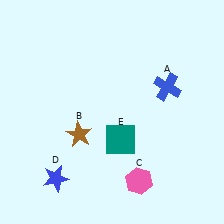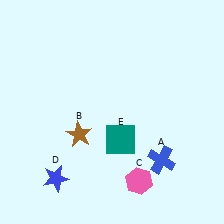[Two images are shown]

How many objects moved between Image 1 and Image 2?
1 object moved between the two images.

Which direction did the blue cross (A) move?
The blue cross (A) moved down.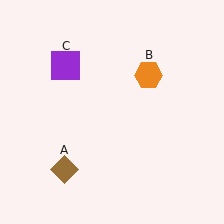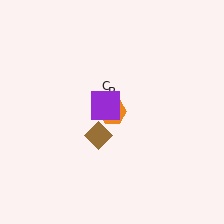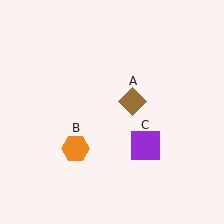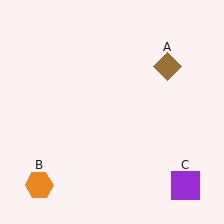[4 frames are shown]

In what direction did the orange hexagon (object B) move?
The orange hexagon (object B) moved down and to the left.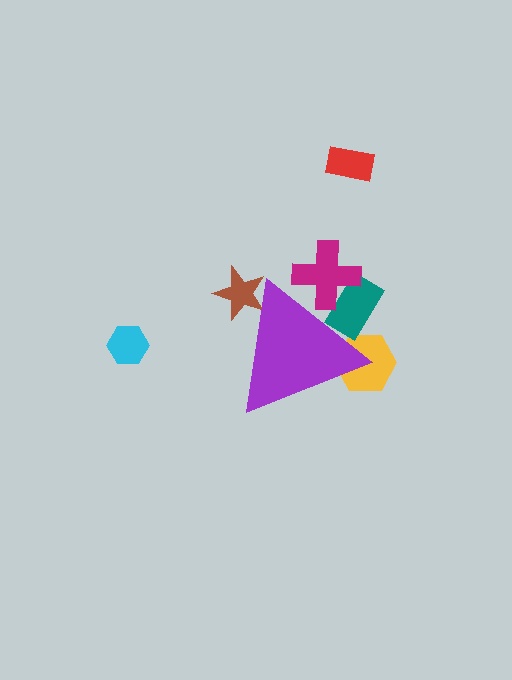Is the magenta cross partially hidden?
Yes, the magenta cross is partially hidden behind the purple triangle.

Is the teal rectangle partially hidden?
Yes, the teal rectangle is partially hidden behind the purple triangle.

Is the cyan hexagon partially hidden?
No, the cyan hexagon is fully visible.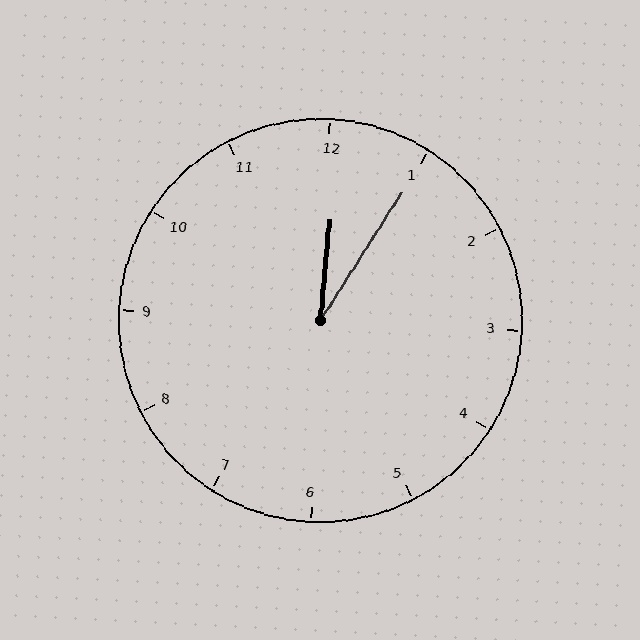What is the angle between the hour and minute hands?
Approximately 28 degrees.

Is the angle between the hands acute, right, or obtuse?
It is acute.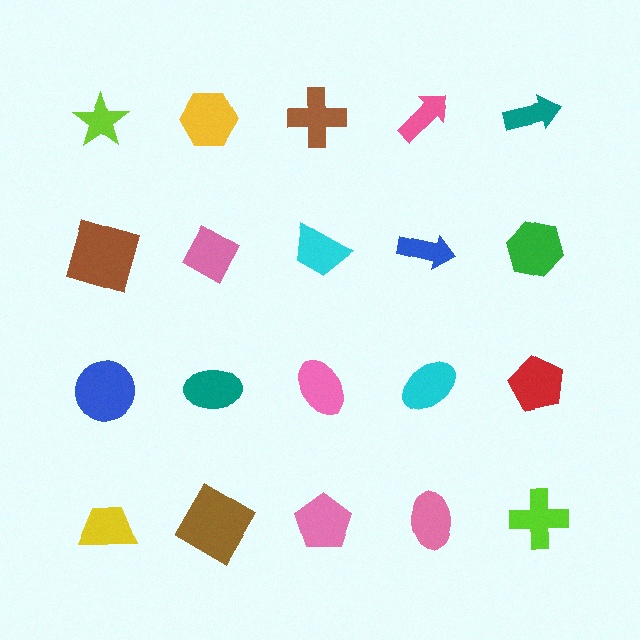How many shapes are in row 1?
5 shapes.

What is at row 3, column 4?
A cyan ellipse.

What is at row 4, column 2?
A brown diamond.